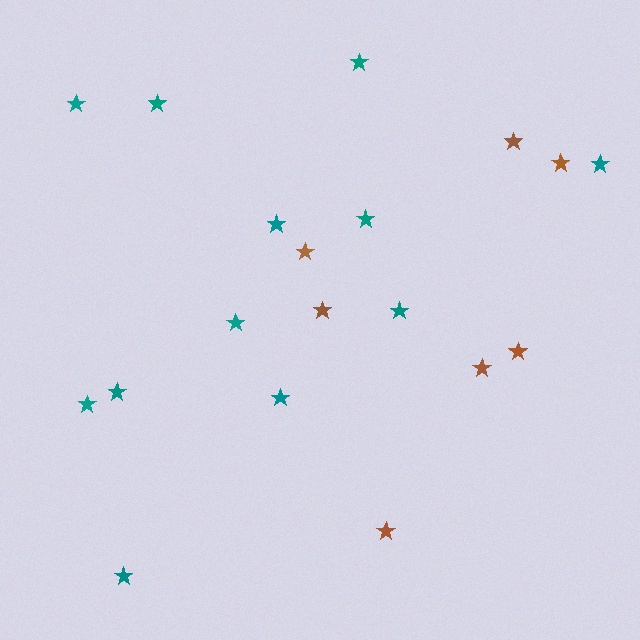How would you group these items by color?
There are 2 groups: one group of teal stars (12) and one group of brown stars (7).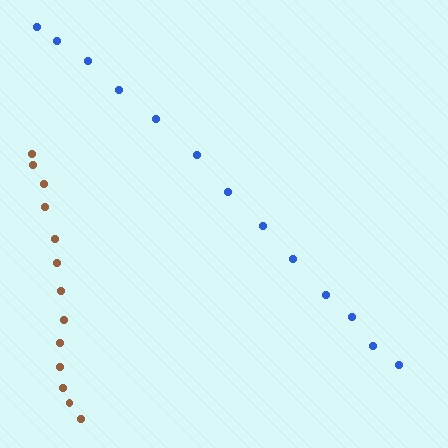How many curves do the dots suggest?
There are 2 distinct paths.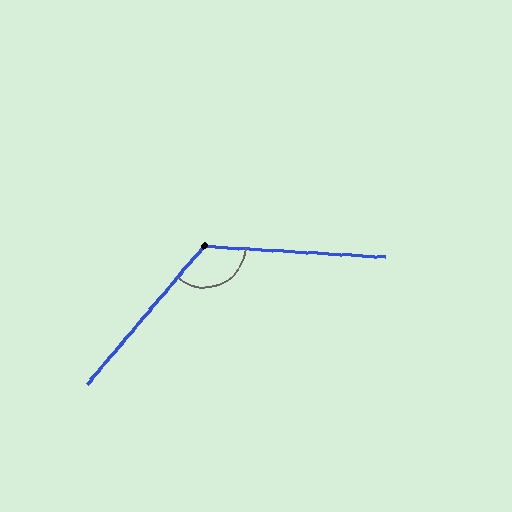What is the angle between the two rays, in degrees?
Approximately 127 degrees.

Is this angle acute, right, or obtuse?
It is obtuse.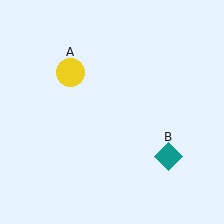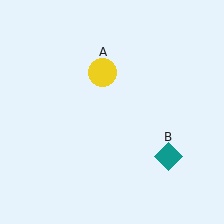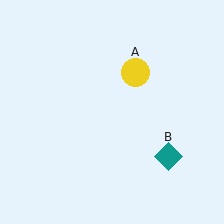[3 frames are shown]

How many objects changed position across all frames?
1 object changed position: yellow circle (object A).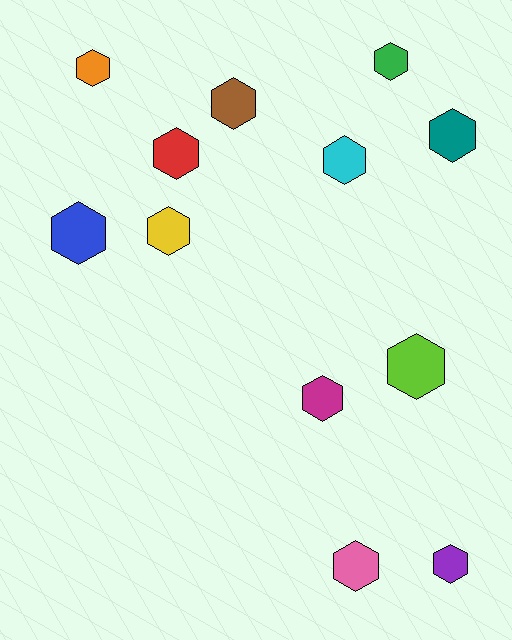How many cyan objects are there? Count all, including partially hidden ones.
There is 1 cyan object.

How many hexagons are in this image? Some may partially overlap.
There are 12 hexagons.